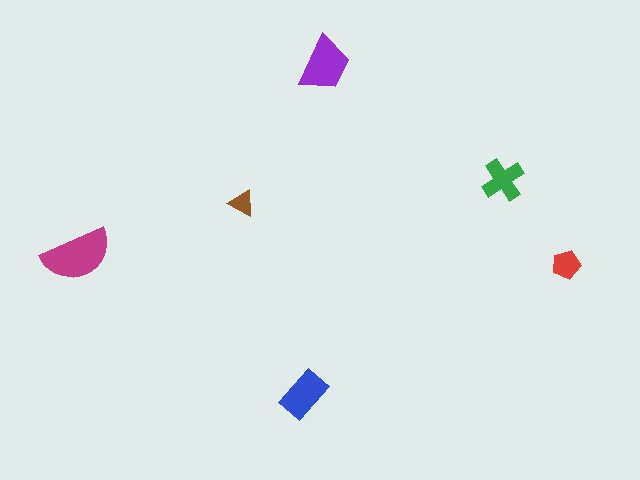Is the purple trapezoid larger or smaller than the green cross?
Larger.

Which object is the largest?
The magenta semicircle.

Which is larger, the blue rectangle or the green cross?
The blue rectangle.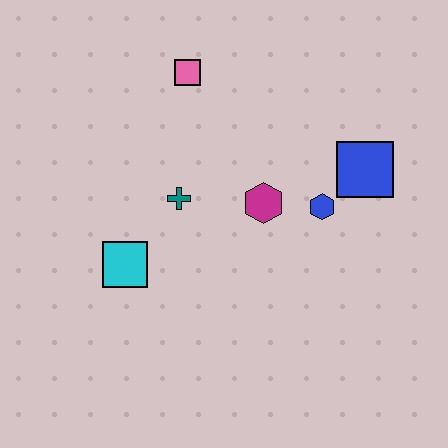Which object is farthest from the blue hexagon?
The cyan square is farthest from the blue hexagon.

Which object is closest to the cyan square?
The teal cross is closest to the cyan square.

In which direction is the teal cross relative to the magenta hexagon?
The teal cross is to the left of the magenta hexagon.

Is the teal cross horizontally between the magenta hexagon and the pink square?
No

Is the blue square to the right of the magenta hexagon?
Yes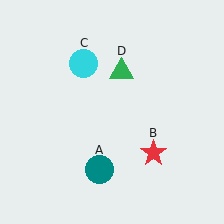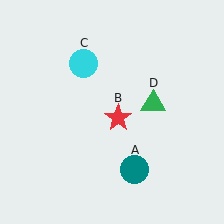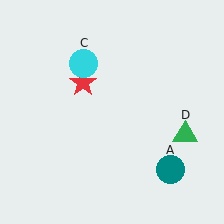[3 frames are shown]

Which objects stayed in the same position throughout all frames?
Cyan circle (object C) remained stationary.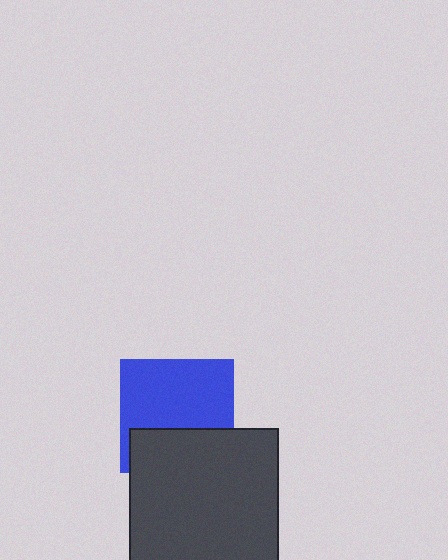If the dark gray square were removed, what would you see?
You would see the complete blue square.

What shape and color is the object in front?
The object in front is a dark gray square.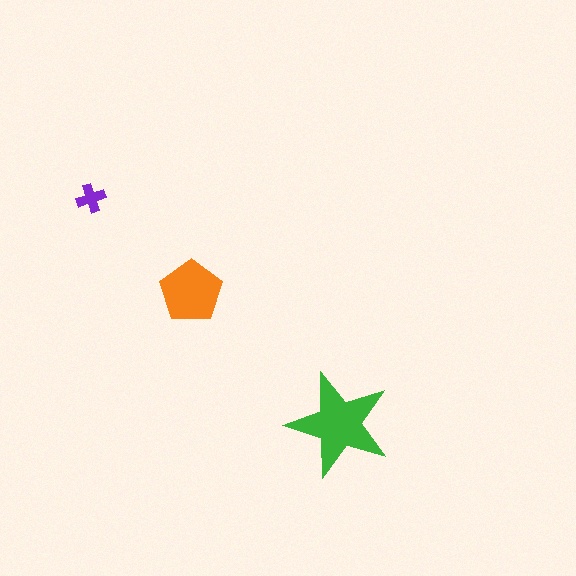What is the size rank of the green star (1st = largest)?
1st.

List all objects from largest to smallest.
The green star, the orange pentagon, the purple cross.